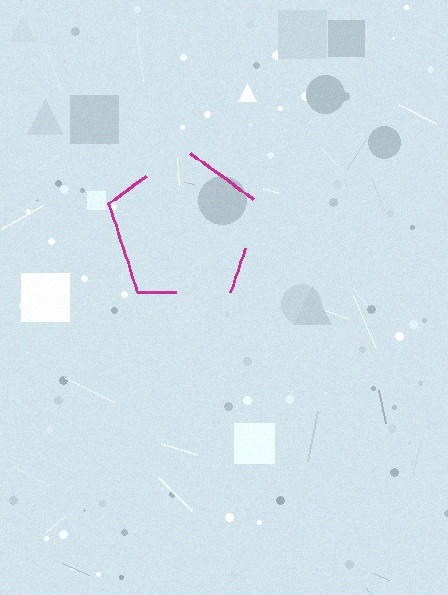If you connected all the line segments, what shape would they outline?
They would outline a pentagon.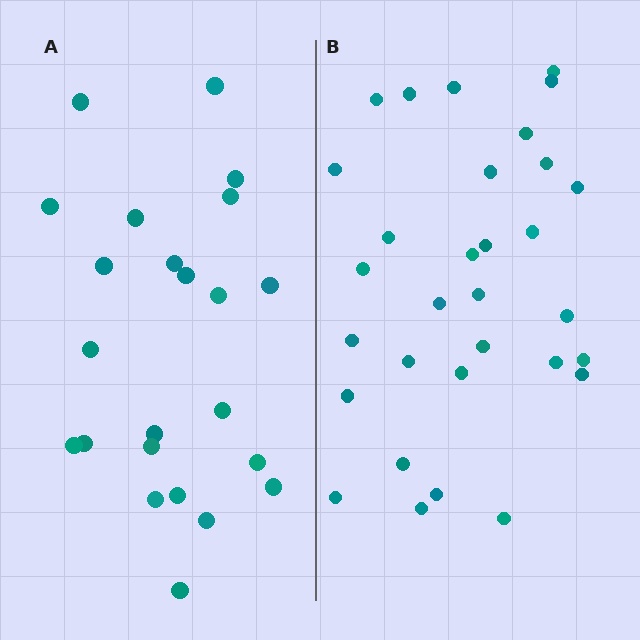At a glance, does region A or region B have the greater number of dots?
Region B (the right region) has more dots.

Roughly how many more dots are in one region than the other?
Region B has roughly 8 or so more dots than region A.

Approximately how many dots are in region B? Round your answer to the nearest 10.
About 30 dots. (The exact count is 31, which rounds to 30.)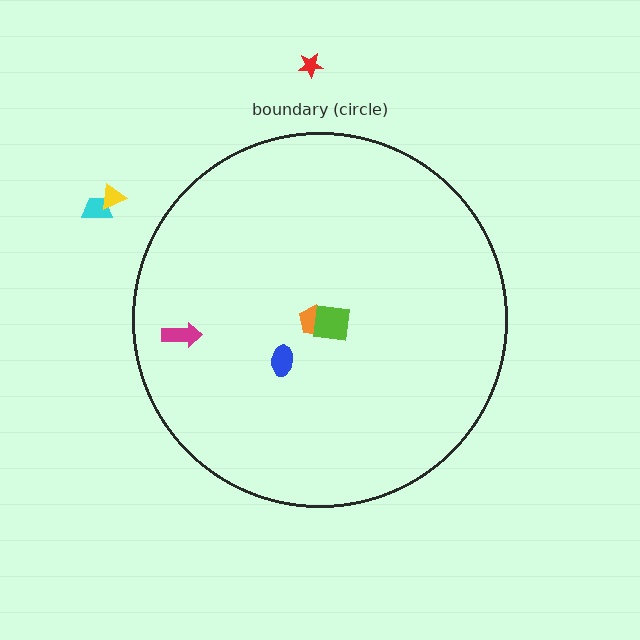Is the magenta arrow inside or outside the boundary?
Inside.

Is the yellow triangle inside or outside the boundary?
Outside.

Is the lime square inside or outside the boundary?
Inside.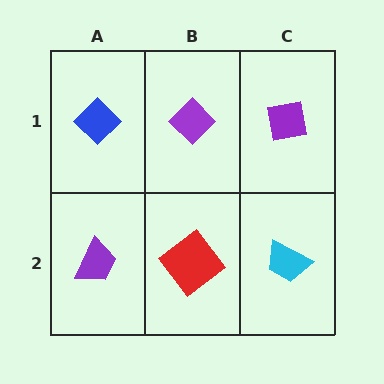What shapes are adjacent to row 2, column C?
A purple square (row 1, column C), a red diamond (row 2, column B).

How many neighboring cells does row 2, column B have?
3.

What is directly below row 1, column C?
A cyan trapezoid.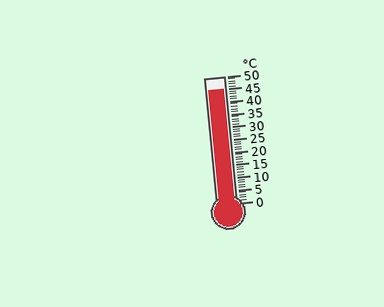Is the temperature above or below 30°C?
The temperature is above 30°C.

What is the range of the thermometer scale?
The thermometer scale ranges from 0°C to 50°C.